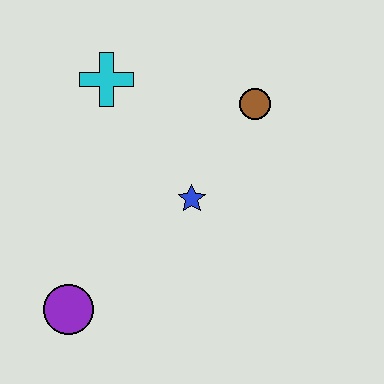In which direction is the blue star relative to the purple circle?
The blue star is to the right of the purple circle.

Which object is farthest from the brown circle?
The purple circle is farthest from the brown circle.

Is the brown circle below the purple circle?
No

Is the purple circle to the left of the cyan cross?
Yes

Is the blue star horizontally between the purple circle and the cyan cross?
No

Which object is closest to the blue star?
The brown circle is closest to the blue star.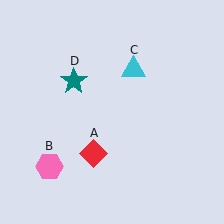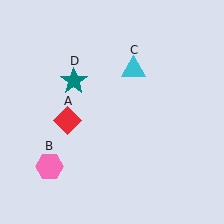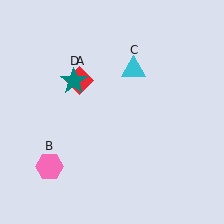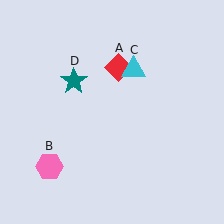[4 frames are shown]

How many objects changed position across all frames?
1 object changed position: red diamond (object A).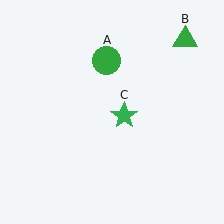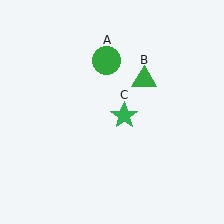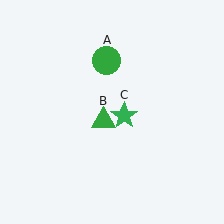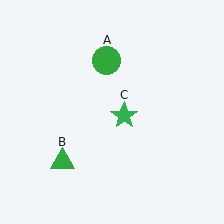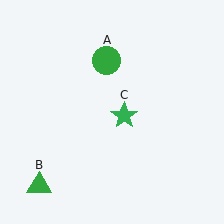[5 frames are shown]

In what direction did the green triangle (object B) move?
The green triangle (object B) moved down and to the left.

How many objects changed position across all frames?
1 object changed position: green triangle (object B).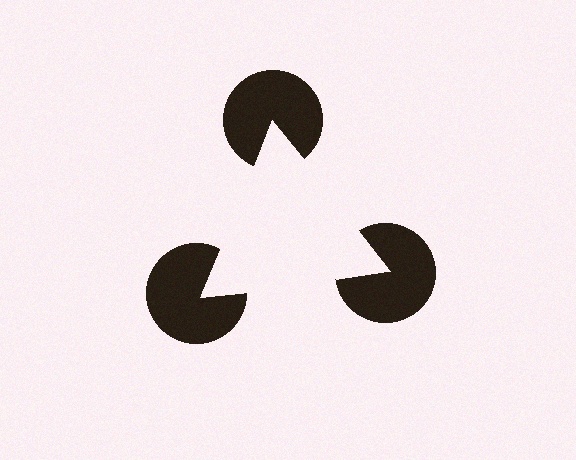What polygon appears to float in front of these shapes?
An illusory triangle — its edges are inferred from the aligned wedge cuts in the pac-man discs, not physically drawn.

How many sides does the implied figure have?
3 sides.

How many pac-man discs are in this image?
There are 3 — one at each vertex of the illusory triangle.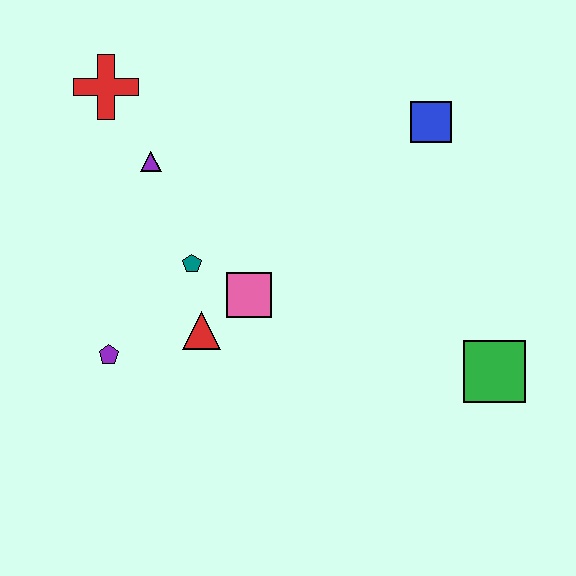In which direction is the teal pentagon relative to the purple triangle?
The teal pentagon is below the purple triangle.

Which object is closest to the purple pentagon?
The red triangle is closest to the purple pentagon.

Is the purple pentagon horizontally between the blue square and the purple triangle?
No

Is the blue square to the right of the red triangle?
Yes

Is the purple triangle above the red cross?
No